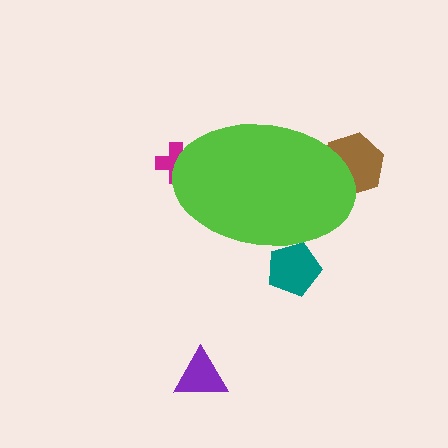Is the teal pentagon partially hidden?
Yes, the teal pentagon is partially hidden behind the lime ellipse.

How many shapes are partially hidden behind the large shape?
3 shapes are partially hidden.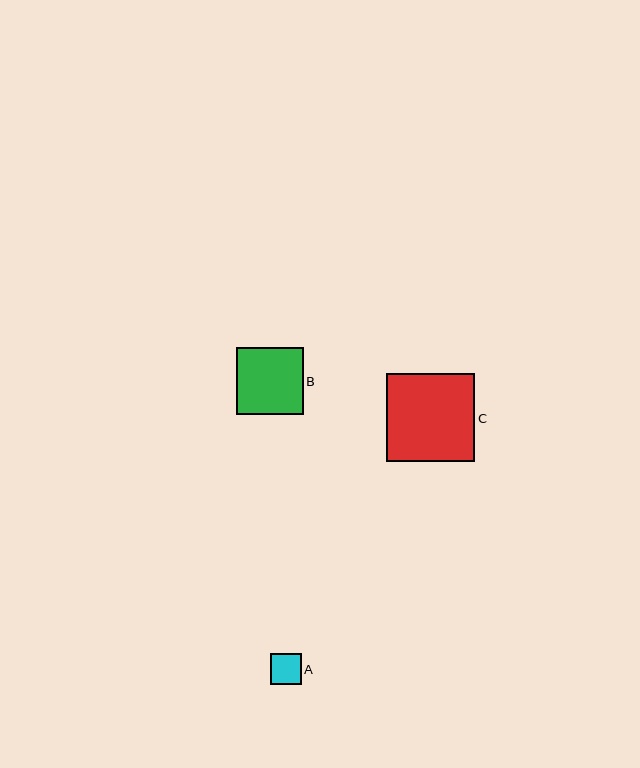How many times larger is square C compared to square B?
Square C is approximately 1.3 times the size of square B.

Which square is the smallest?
Square A is the smallest with a size of approximately 31 pixels.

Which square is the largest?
Square C is the largest with a size of approximately 88 pixels.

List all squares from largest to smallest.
From largest to smallest: C, B, A.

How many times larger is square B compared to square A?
Square B is approximately 2.2 times the size of square A.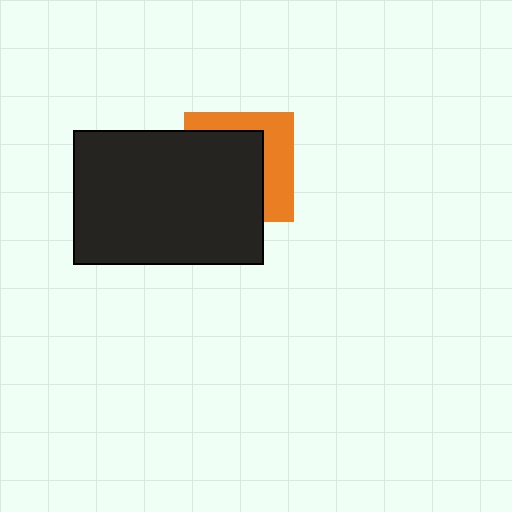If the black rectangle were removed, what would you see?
You would see the complete orange square.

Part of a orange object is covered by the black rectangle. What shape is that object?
It is a square.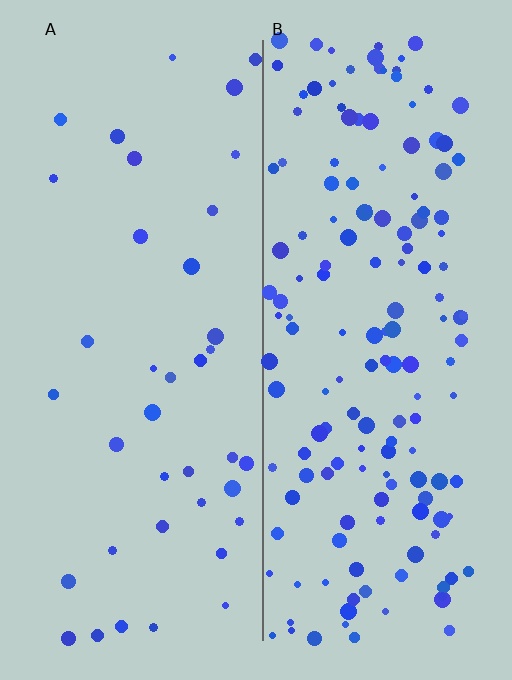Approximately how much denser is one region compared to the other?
Approximately 4.0× — region B over region A.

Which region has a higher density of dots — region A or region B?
B (the right).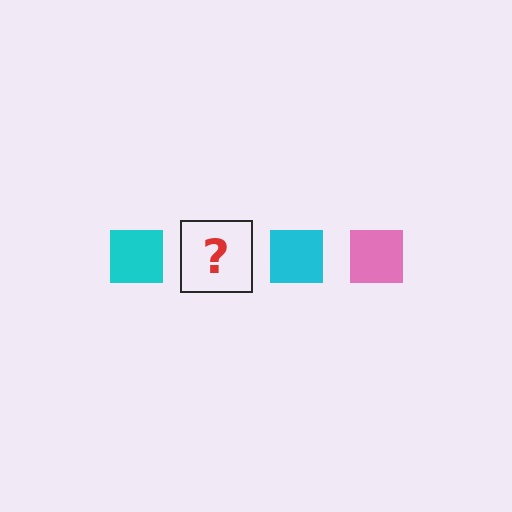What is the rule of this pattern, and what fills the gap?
The rule is that the pattern cycles through cyan, pink squares. The gap should be filled with a pink square.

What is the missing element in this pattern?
The missing element is a pink square.